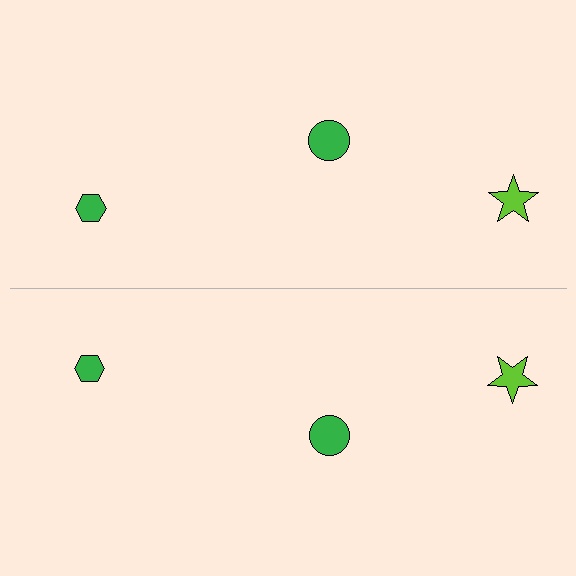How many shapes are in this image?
There are 6 shapes in this image.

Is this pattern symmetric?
Yes, this pattern has bilateral (reflection) symmetry.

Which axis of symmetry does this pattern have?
The pattern has a horizontal axis of symmetry running through the center of the image.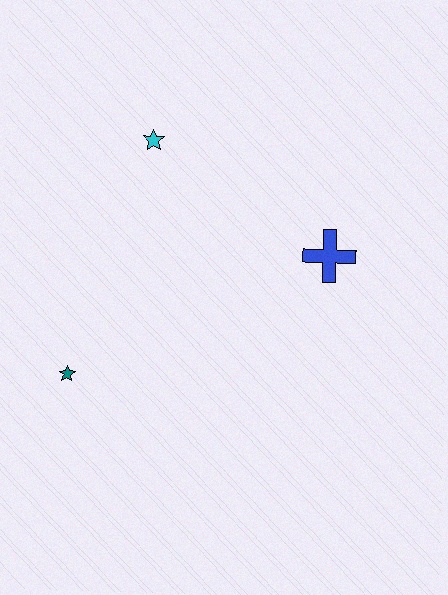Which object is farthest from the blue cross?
The teal star is farthest from the blue cross.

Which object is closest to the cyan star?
The blue cross is closest to the cyan star.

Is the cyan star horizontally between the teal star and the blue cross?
Yes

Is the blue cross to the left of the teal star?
No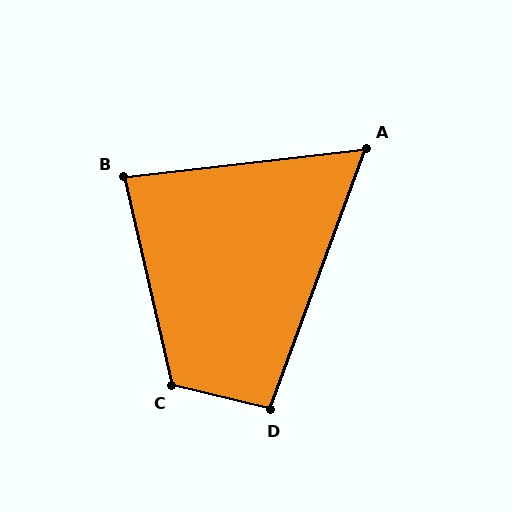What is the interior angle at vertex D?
Approximately 96 degrees (obtuse).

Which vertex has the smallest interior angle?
A, at approximately 63 degrees.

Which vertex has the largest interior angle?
C, at approximately 117 degrees.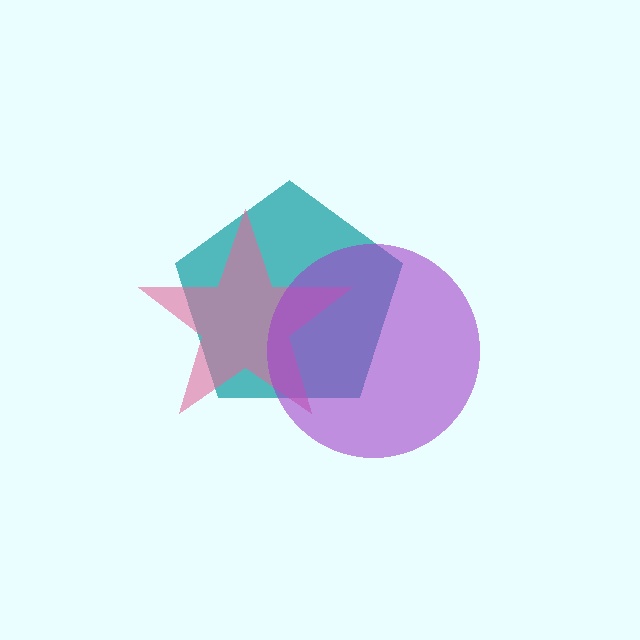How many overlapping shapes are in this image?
There are 3 overlapping shapes in the image.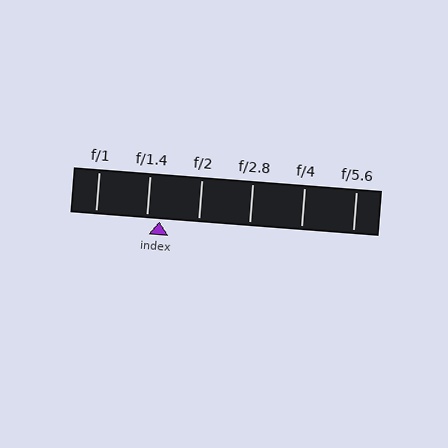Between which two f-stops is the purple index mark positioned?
The index mark is between f/1.4 and f/2.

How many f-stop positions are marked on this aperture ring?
There are 6 f-stop positions marked.